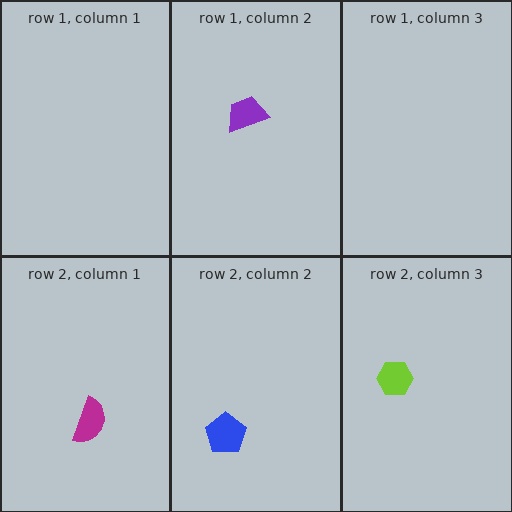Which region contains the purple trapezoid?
The row 1, column 2 region.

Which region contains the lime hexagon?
The row 2, column 3 region.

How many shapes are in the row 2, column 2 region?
1.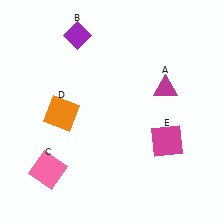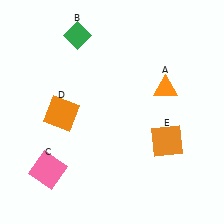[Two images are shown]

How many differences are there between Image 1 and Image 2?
There are 3 differences between the two images.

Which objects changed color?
A changed from magenta to orange. B changed from purple to green. E changed from magenta to orange.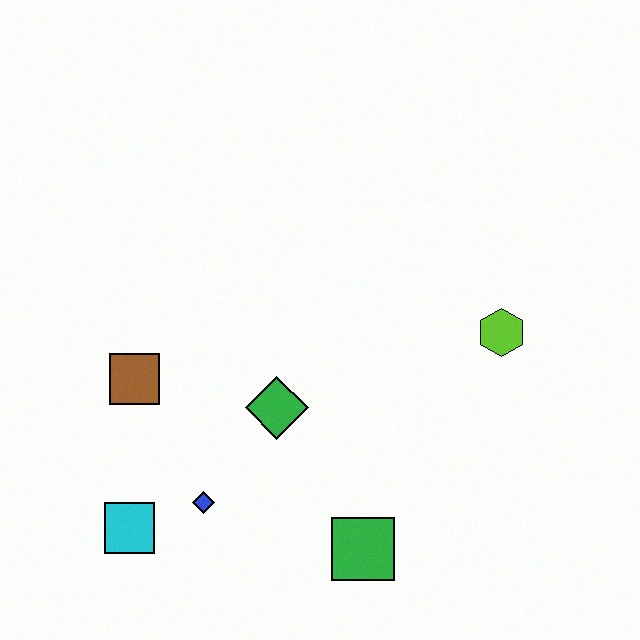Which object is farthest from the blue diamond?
The lime hexagon is farthest from the blue diamond.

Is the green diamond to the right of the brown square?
Yes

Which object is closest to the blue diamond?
The cyan square is closest to the blue diamond.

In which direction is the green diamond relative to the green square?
The green diamond is above the green square.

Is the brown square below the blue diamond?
No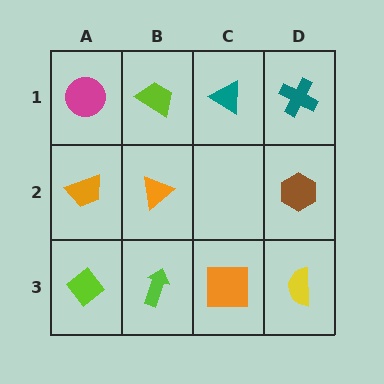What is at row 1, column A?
A magenta circle.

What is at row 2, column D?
A brown hexagon.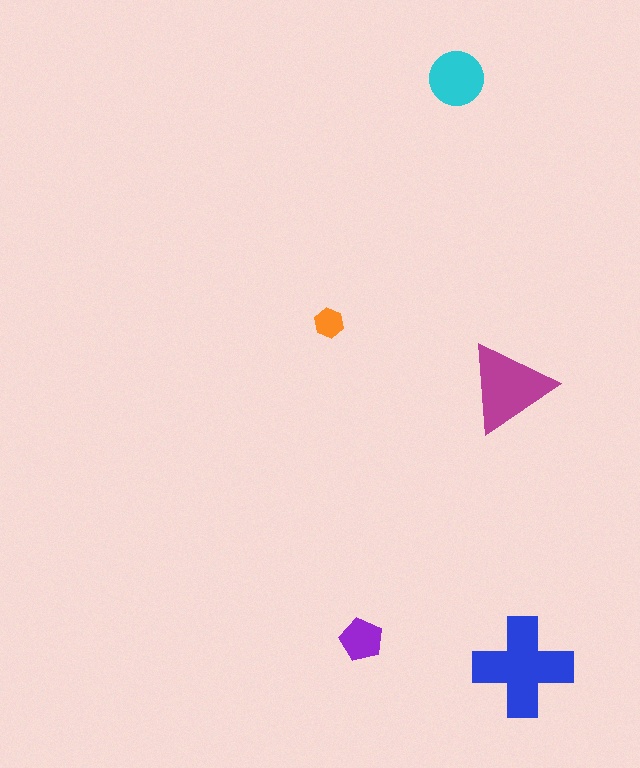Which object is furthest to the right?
The blue cross is rightmost.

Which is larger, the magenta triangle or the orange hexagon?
The magenta triangle.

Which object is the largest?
The blue cross.